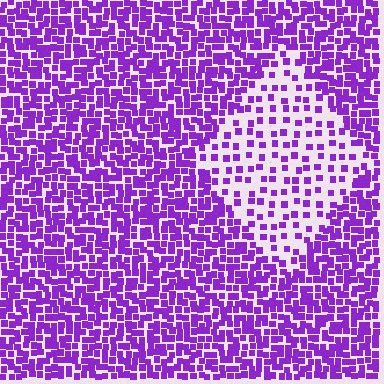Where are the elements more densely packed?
The elements are more densely packed outside the diamond boundary.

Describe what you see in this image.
The image contains small purple elements arranged at two different densities. A diamond-shaped region is visible where the elements are less densely packed than the surrounding area.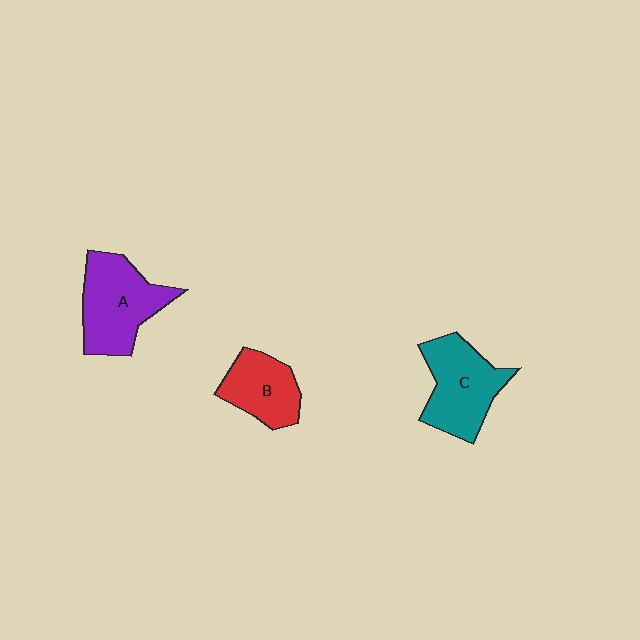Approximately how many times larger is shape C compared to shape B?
Approximately 1.4 times.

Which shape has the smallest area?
Shape B (red).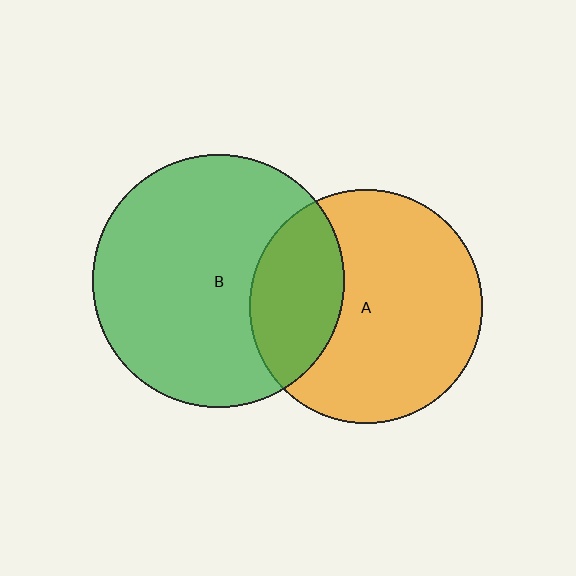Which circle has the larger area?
Circle B (green).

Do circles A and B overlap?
Yes.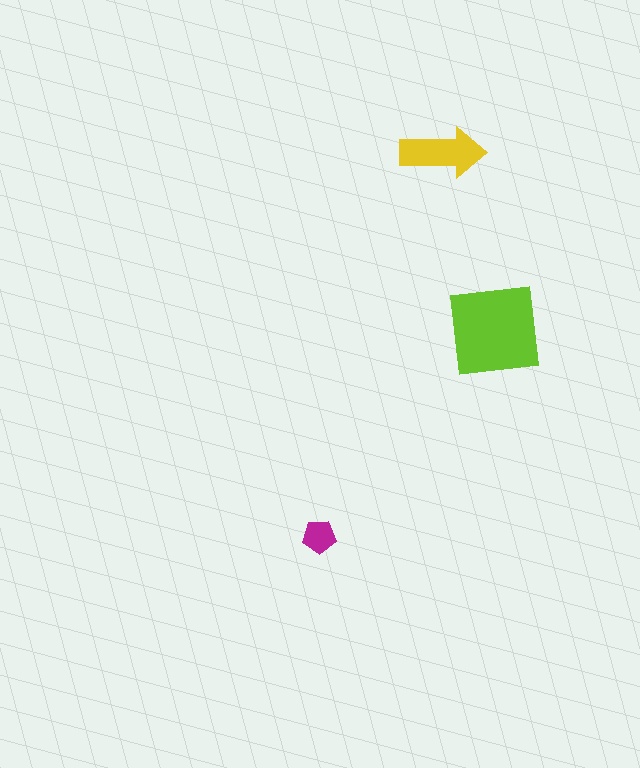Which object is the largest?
The lime square.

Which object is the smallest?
The magenta pentagon.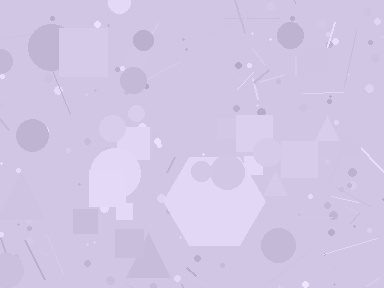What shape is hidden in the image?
A hexagon is hidden in the image.